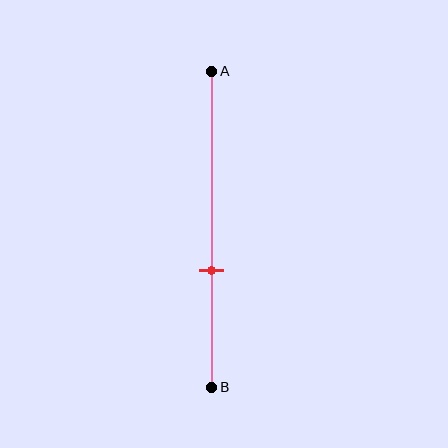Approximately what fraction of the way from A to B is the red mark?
The red mark is approximately 65% of the way from A to B.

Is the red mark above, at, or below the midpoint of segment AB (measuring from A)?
The red mark is below the midpoint of segment AB.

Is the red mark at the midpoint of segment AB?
No, the mark is at about 65% from A, not at the 50% midpoint.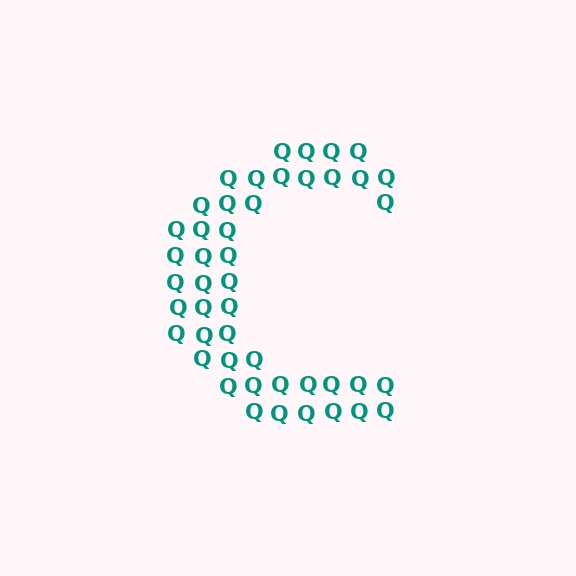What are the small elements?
The small elements are letter Q's.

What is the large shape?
The large shape is the letter C.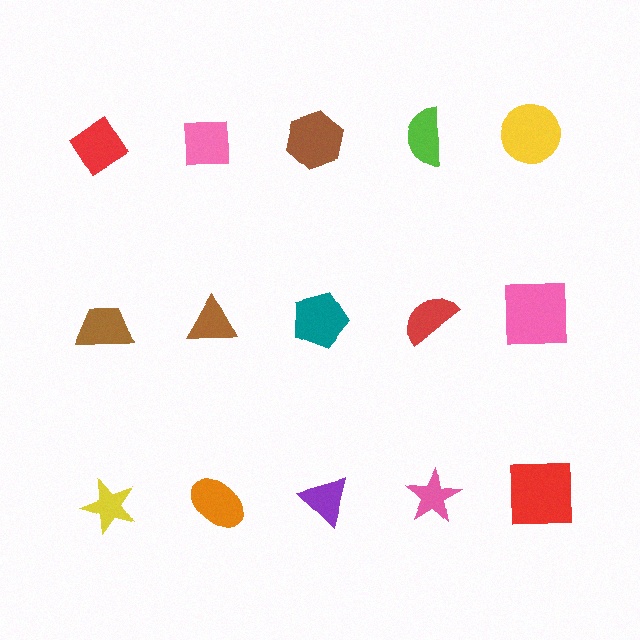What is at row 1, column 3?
A brown hexagon.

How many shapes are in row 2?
5 shapes.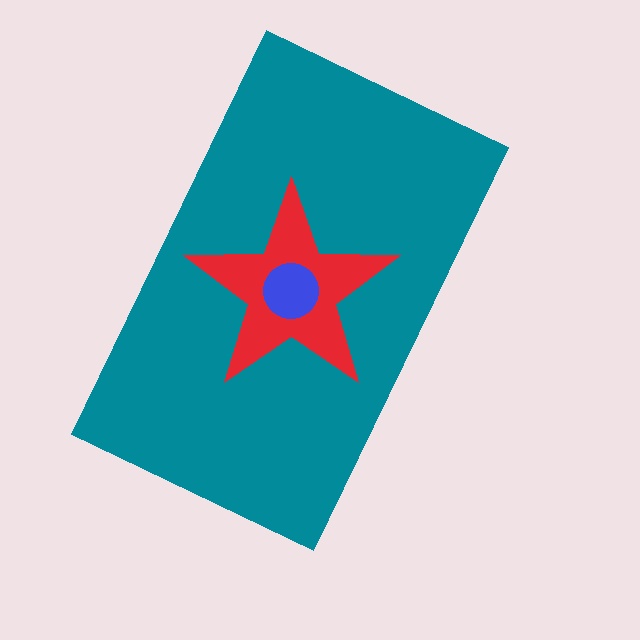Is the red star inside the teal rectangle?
Yes.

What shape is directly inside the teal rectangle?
The red star.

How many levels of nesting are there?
3.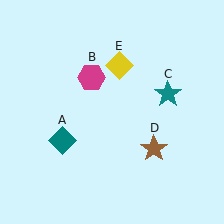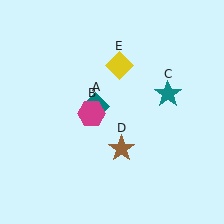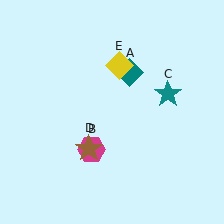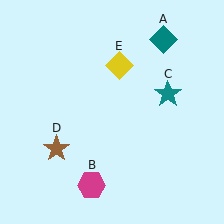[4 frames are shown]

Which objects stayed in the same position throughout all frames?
Teal star (object C) and yellow diamond (object E) remained stationary.